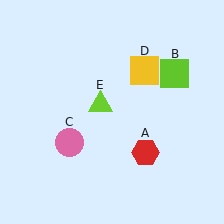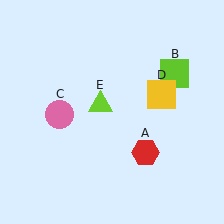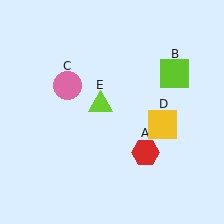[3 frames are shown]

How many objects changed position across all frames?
2 objects changed position: pink circle (object C), yellow square (object D).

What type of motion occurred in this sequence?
The pink circle (object C), yellow square (object D) rotated clockwise around the center of the scene.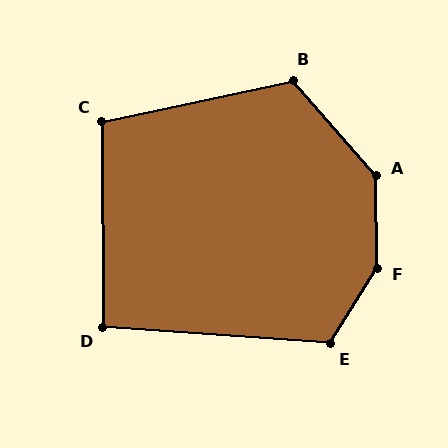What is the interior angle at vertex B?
Approximately 119 degrees (obtuse).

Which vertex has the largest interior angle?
F, at approximately 147 degrees.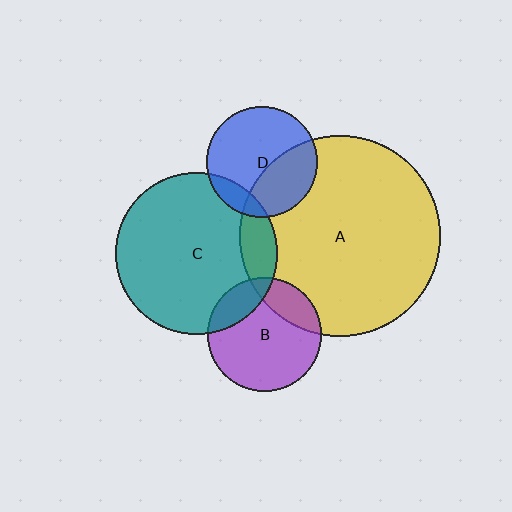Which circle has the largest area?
Circle A (yellow).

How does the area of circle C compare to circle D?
Approximately 2.1 times.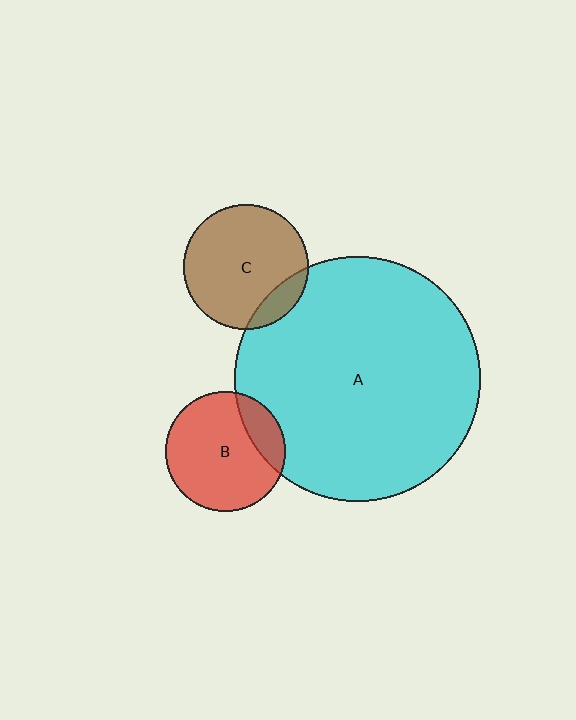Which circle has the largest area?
Circle A (cyan).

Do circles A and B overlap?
Yes.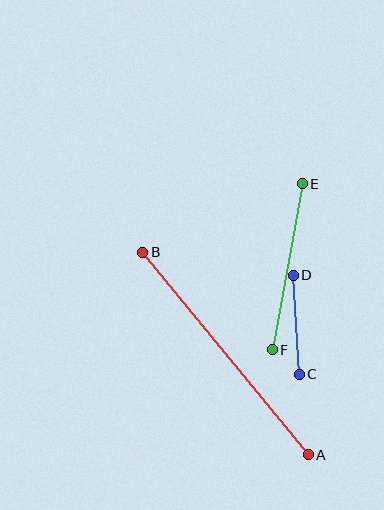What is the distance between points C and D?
The distance is approximately 99 pixels.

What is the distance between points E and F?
The distance is approximately 168 pixels.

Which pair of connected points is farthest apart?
Points A and B are farthest apart.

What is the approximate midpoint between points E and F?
The midpoint is at approximately (287, 267) pixels.